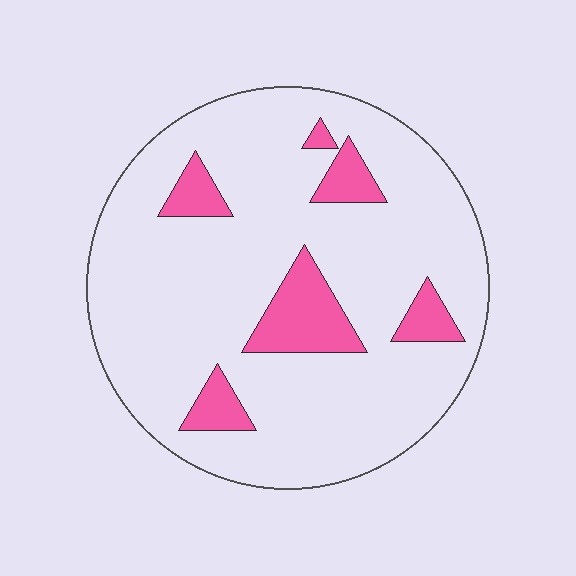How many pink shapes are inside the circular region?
6.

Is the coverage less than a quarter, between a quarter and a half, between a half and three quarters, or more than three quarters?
Less than a quarter.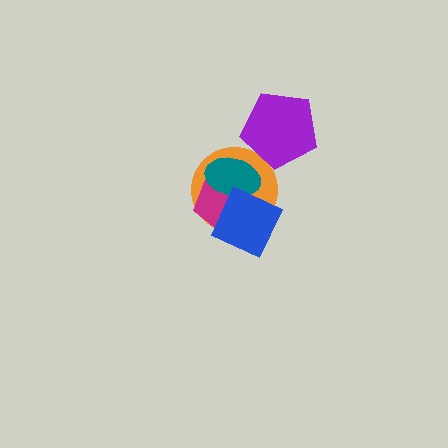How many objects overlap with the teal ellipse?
3 objects overlap with the teal ellipse.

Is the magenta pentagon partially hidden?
Yes, it is partially covered by another shape.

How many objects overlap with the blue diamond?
3 objects overlap with the blue diamond.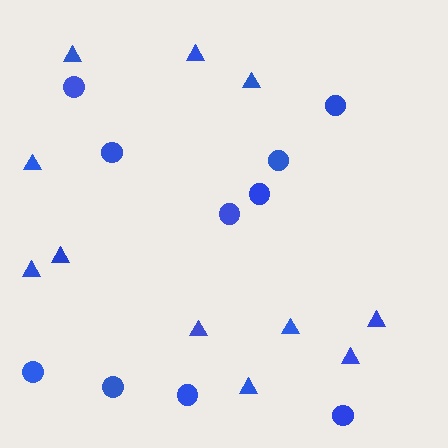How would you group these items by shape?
There are 2 groups: one group of triangles (11) and one group of circles (10).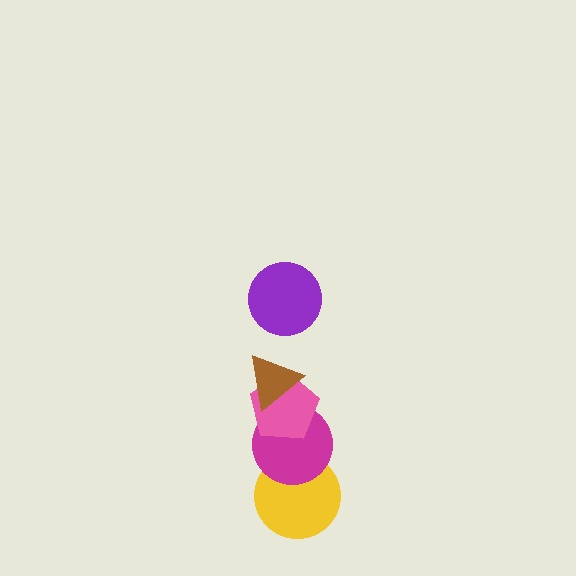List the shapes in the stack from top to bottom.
From top to bottom: the purple circle, the brown triangle, the pink pentagon, the magenta circle, the yellow circle.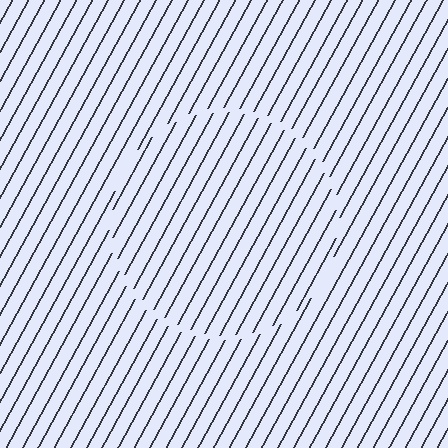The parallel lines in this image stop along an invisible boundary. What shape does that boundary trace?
An illusory circle. The interior of the shape contains the same grating, shifted by half a period — the contour is defined by the phase discontinuity where line-ends from the inner and outer gratings abut.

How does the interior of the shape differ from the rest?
The interior of the shape contains the same grating, shifted by half a period — the contour is defined by the phase discontinuity where line-ends from the inner and outer gratings abut.